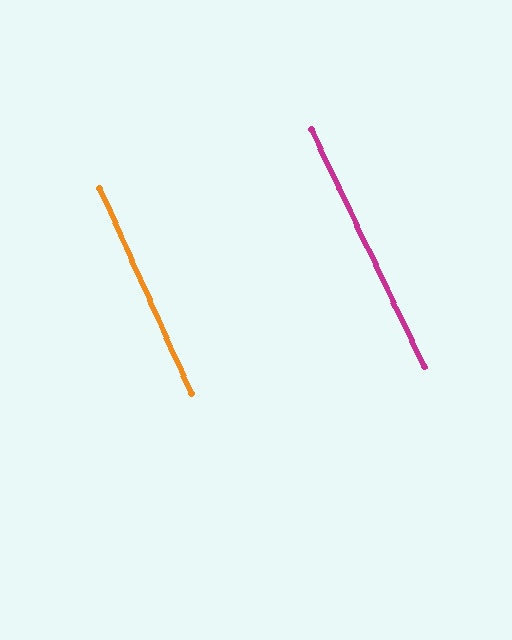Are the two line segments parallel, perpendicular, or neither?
Parallel — their directions differ by only 1.6°.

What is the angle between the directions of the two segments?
Approximately 2 degrees.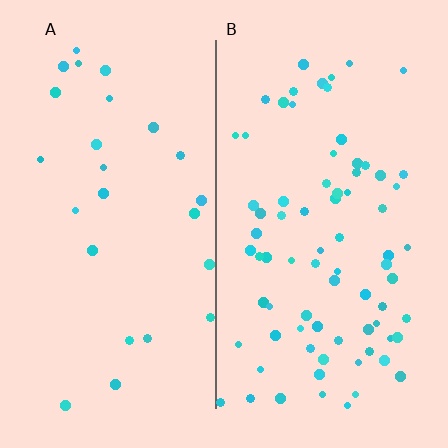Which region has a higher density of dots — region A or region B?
B (the right).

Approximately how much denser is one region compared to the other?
Approximately 3.0× — region B over region A.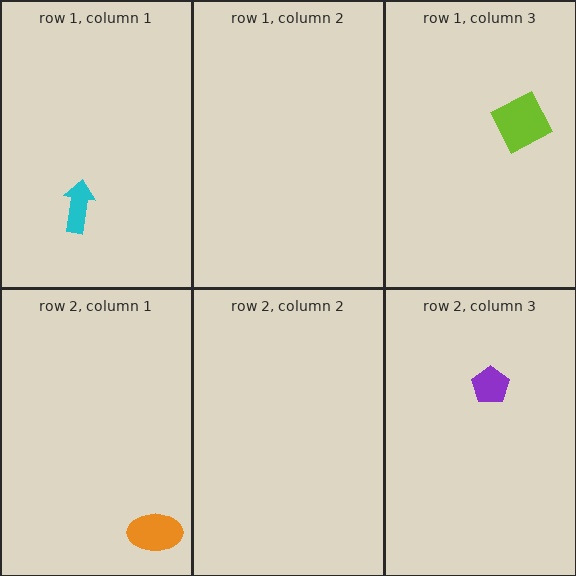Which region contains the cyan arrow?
The row 1, column 1 region.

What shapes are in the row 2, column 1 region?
The orange ellipse.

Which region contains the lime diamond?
The row 1, column 3 region.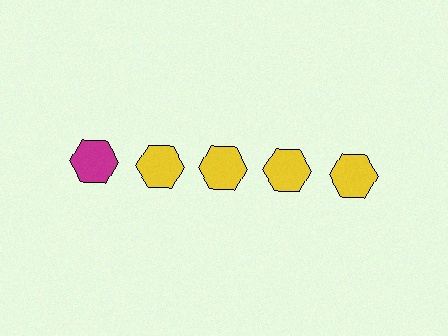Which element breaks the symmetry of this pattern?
The magenta hexagon in the top row, leftmost column breaks the symmetry. All other shapes are yellow hexagons.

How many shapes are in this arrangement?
There are 5 shapes arranged in a grid pattern.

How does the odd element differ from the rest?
It has a different color: magenta instead of yellow.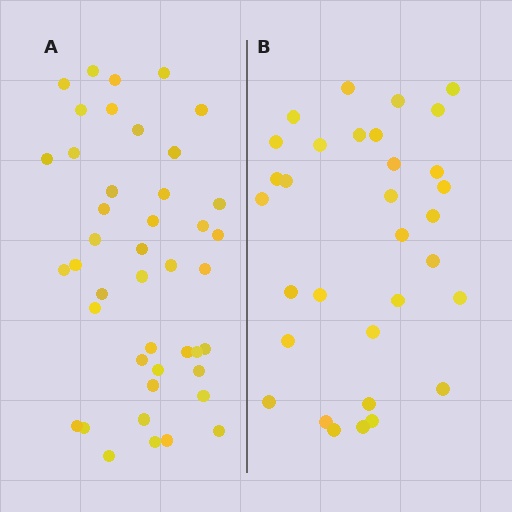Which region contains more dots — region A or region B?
Region A (the left region) has more dots.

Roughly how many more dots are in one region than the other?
Region A has roughly 12 or so more dots than region B.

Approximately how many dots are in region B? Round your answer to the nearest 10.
About 30 dots. (The exact count is 32, which rounds to 30.)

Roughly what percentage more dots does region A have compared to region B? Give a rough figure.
About 35% more.